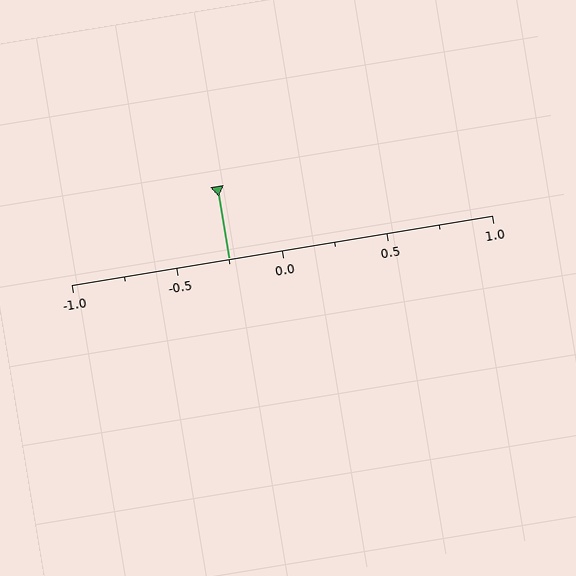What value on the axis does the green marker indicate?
The marker indicates approximately -0.25.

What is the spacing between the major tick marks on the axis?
The major ticks are spaced 0.5 apart.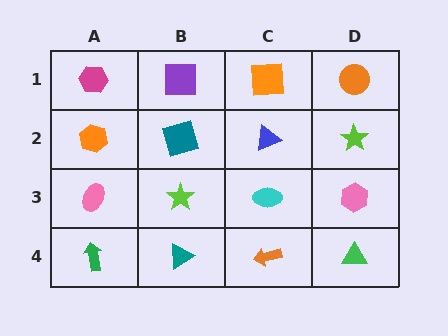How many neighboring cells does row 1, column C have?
3.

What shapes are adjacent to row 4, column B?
A lime star (row 3, column B), a green arrow (row 4, column A), an orange arrow (row 4, column C).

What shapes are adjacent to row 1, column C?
A blue triangle (row 2, column C), a purple square (row 1, column B), an orange circle (row 1, column D).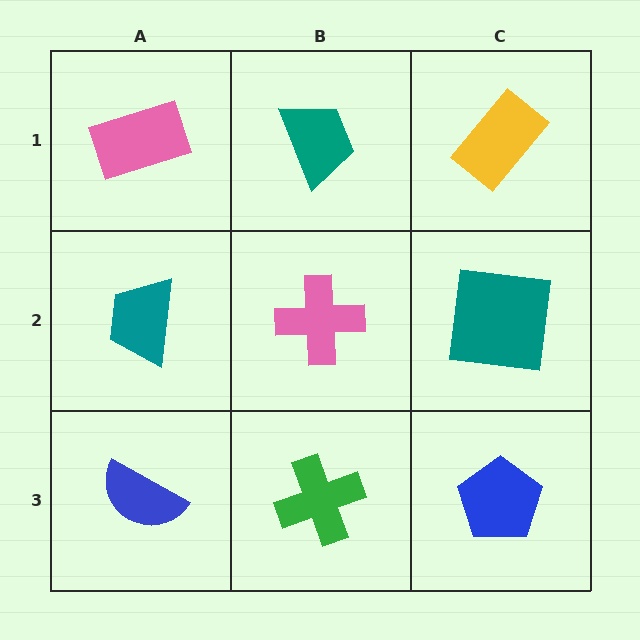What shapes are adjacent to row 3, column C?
A teal square (row 2, column C), a green cross (row 3, column B).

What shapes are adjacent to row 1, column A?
A teal trapezoid (row 2, column A), a teal trapezoid (row 1, column B).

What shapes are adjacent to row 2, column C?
A yellow rectangle (row 1, column C), a blue pentagon (row 3, column C), a pink cross (row 2, column B).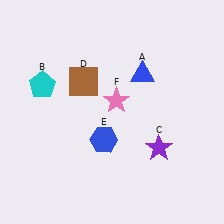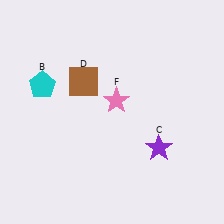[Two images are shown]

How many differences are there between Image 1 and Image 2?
There are 2 differences between the two images.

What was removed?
The blue triangle (A), the blue hexagon (E) were removed in Image 2.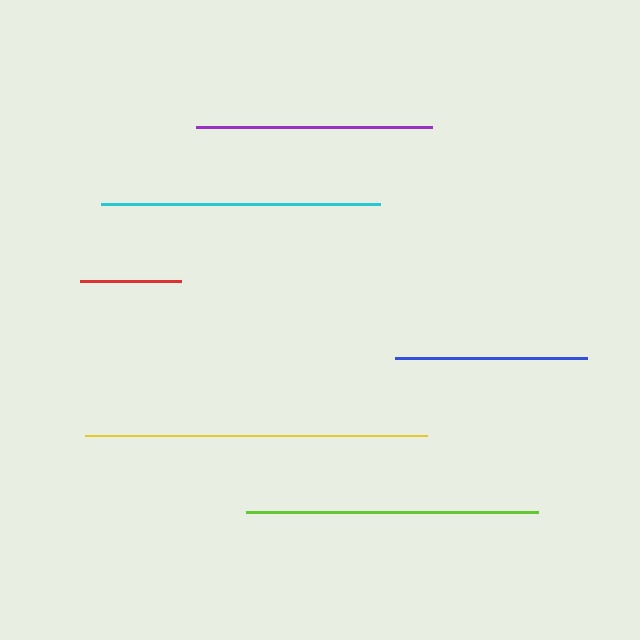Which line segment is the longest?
The yellow line is the longest at approximately 342 pixels.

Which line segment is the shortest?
The red line is the shortest at approximately 101 pixels.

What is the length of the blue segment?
The blue segment is approximately 192 pixels long.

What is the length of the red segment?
The red segment is approximately 101 pixels long.